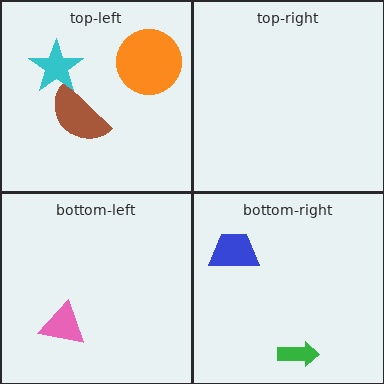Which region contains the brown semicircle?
The top-left region.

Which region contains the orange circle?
The top-left region.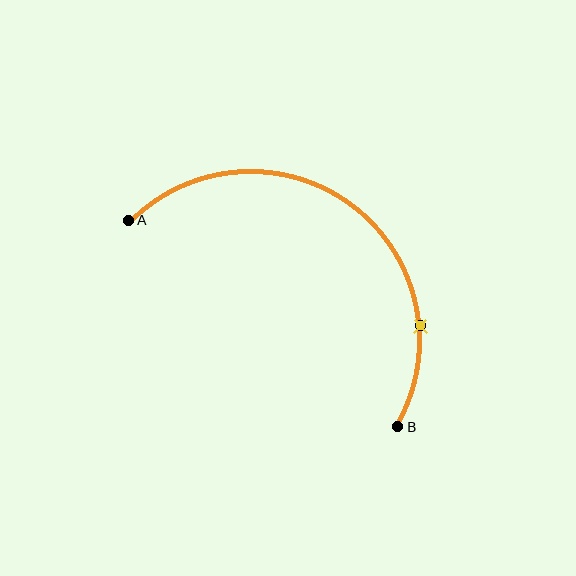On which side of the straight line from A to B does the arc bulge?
The arc bulges above and to the right of the straight line connecting A and B.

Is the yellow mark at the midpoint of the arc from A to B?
No. The yellow mark lies on the arc but is closer to endpoint B. The arc midpoint would be at the point on the curve equidistant along the arc from both A and B.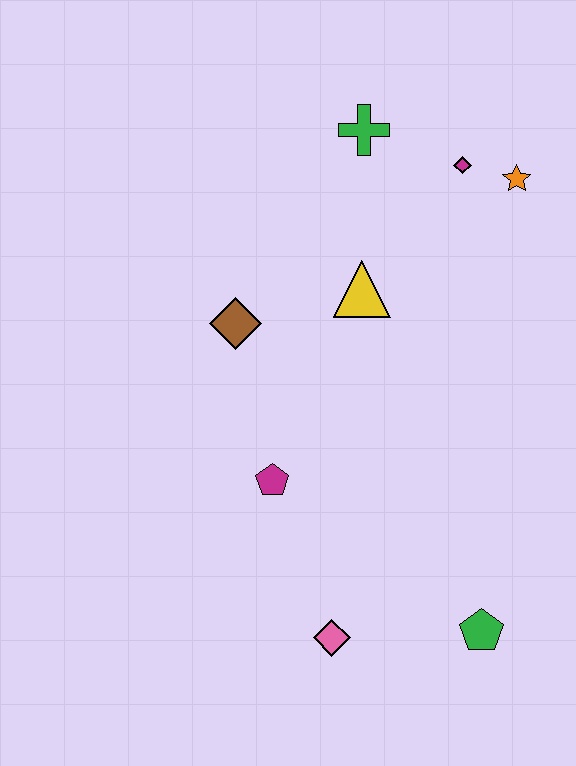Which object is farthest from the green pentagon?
The green cross is farthest from the green pentagon.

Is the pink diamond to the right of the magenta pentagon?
Yes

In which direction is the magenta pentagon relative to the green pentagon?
The magenta pentagon is to the left of the green pentagon.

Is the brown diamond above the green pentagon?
Yes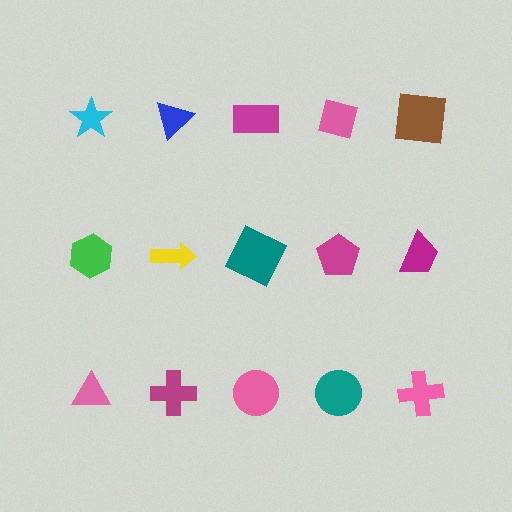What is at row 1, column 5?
A brown square.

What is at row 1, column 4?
A pink square.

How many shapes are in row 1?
5 shapes.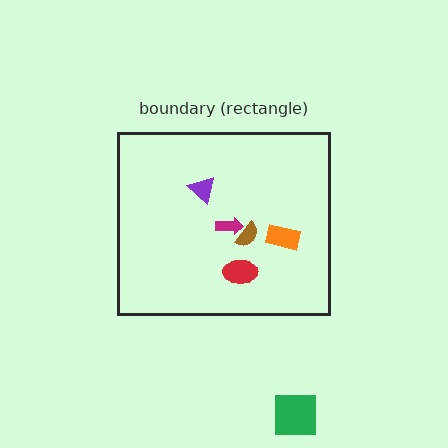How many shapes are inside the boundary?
5 inside, 1 outside.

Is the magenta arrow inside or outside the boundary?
Inside.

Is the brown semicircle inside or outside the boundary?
Inside.